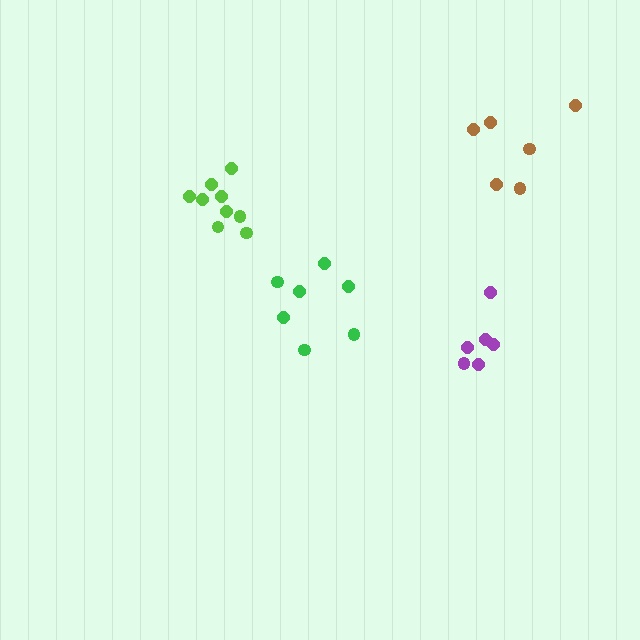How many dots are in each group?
Group 1: 7 dots, Group 2: 6 dots, Group 3: 9 dots, Group 4: 6 dots (28 total).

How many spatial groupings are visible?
There are 4 spatial groupings.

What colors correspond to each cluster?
The clusters are colored: green, purple, lime, brown.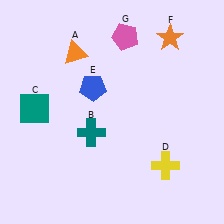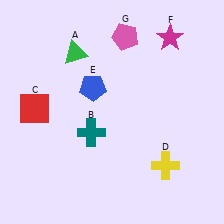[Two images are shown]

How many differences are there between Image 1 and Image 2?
There are 3 differences between the two images.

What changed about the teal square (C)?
In Image 1, C is teal. In Image 2, it changed to red.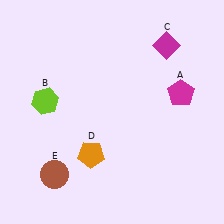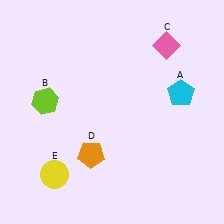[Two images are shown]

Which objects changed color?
A changed from magenta to cyan. C changed from magenta to pink. E changed from brown to yellow.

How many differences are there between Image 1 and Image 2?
There are 3 differences between the two images.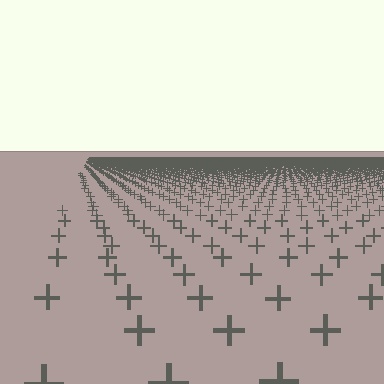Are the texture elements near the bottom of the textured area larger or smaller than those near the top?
Larger. Near the bottom, elements are closer to the viewer and appear at a bigger on-screen size.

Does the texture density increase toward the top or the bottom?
Density increases toward the top.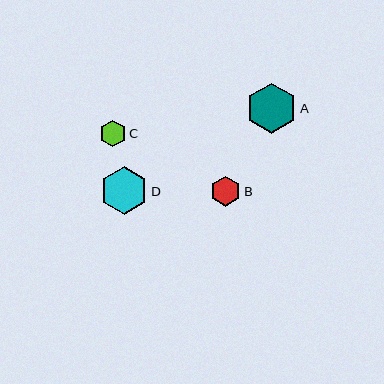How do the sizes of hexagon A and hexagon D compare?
Hexagon A and hexagon D are approximately the same size.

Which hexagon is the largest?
Hexagon A is the largest with a size of approximately 50 pixels.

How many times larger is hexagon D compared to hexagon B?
Hexagon D is approximately 1.6 times the size of hexagon B.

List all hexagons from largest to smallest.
From largest to smallest: A, D, B, C.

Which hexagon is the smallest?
Hexagon C is the smallest with a size of approximately 27 pixels.